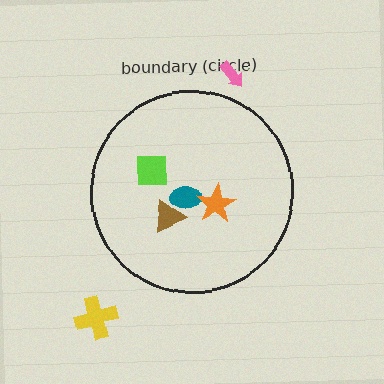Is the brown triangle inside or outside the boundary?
Inside.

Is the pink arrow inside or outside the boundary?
Outside.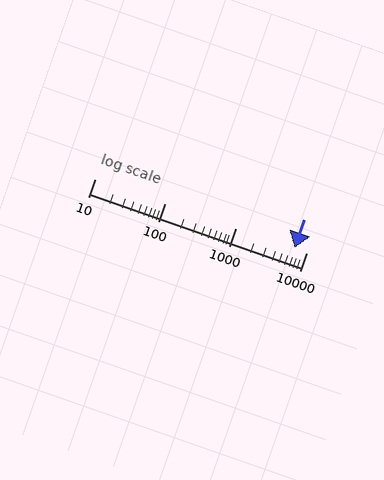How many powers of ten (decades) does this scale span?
The scale spans 3 decades, from 10 to 10000.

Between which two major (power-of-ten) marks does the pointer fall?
The pointer is between 1000 and 10000.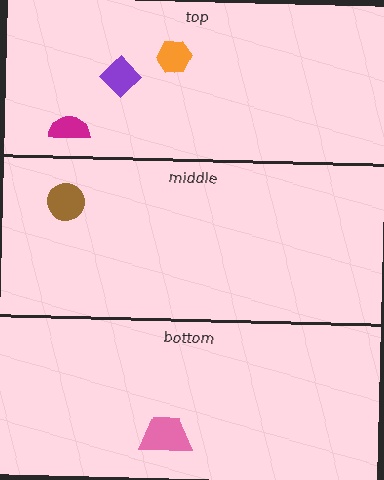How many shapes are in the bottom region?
1.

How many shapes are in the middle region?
1.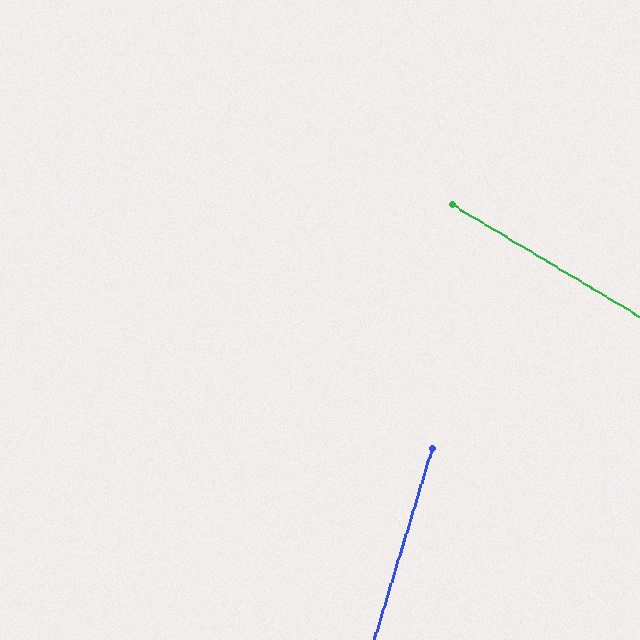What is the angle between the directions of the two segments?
Approximately 76 degrees.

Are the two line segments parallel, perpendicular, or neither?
Neither parallel nor perpendicular — they differ by about 76°.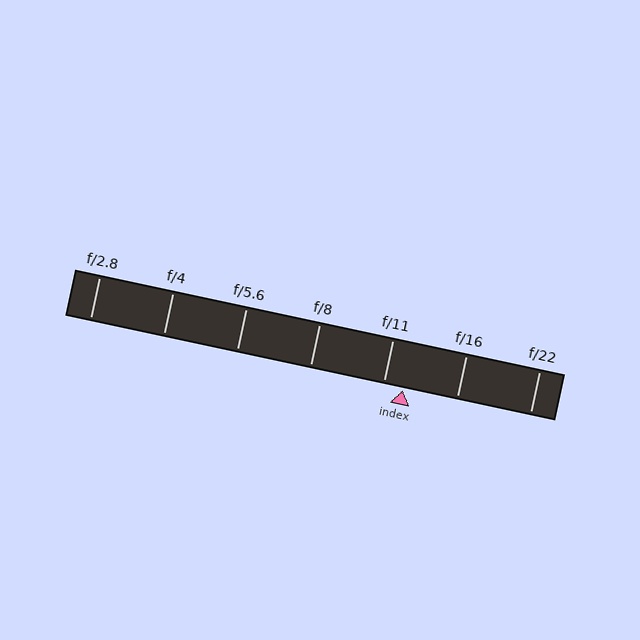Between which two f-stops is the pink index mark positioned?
The index mark is between f/11 and f/16.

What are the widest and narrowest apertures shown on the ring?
The widest aperture shown is f/2.8 and the narrowest is f/22.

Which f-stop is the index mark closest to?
The index mark is closest to f/11.